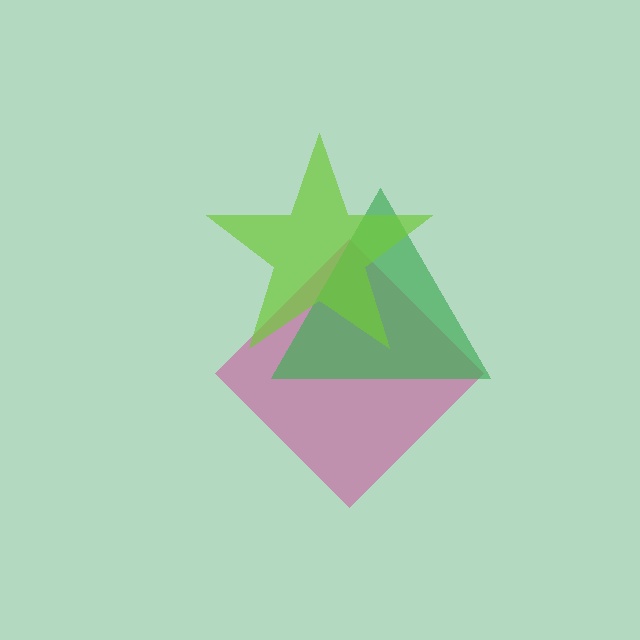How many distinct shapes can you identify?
There are 3 distinct shapes: a magenta diamond, a green triangle, a lime star.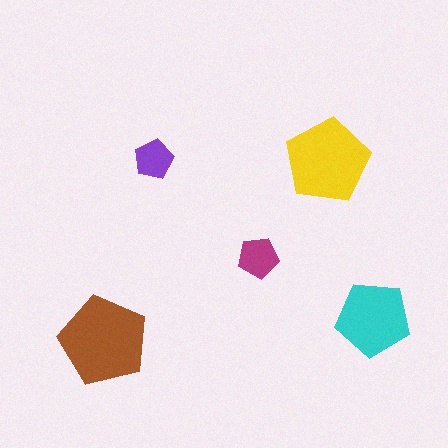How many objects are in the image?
There are 5 objects in the image.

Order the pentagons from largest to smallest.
the brown one, the yellow one, the cyan one, the magenta one, the purple one.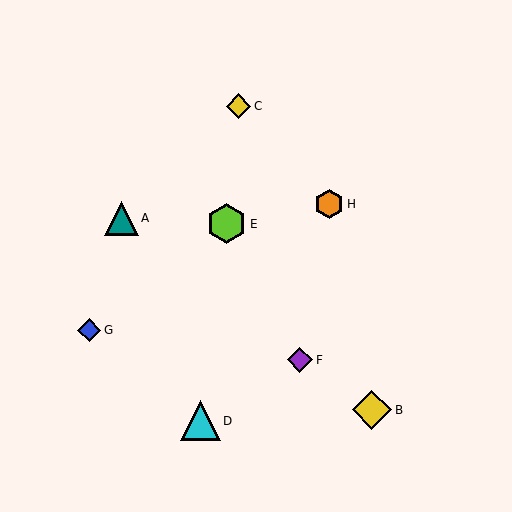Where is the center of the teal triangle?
The center of the teal triangle is at (122, 218).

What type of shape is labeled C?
Shape C is a yellow diamond.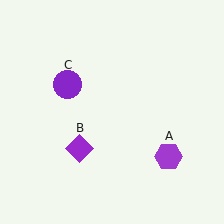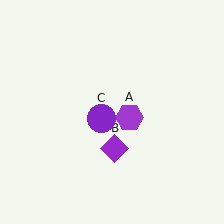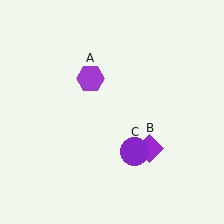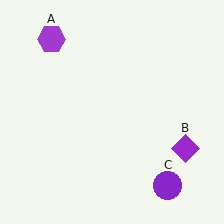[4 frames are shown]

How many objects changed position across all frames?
3 objects changed position: purple hexagon (object A), purple diamond (object B), purple circle (object C).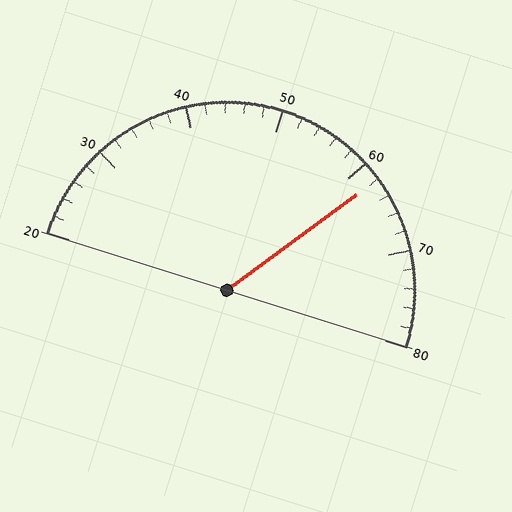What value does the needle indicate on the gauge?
The needle indicates approximately 62.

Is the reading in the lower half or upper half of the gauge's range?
The reading is in the upper half of the range (20 to 80).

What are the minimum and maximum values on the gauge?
The gauge ranges from 20 to 80.